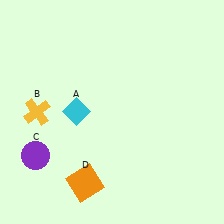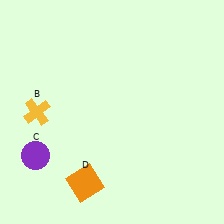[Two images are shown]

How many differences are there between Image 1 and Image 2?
There is 1 difference between the two images.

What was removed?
The cyan diamond (A) was removed in Image 2.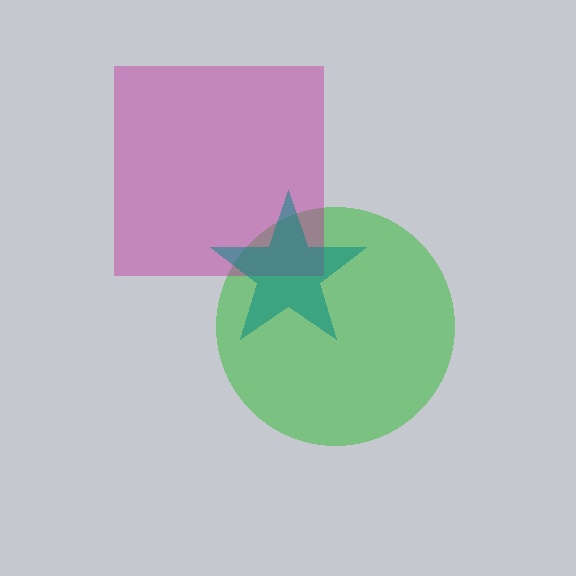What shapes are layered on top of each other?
The layered shapes are: a green circle, a magenta square, a teal star.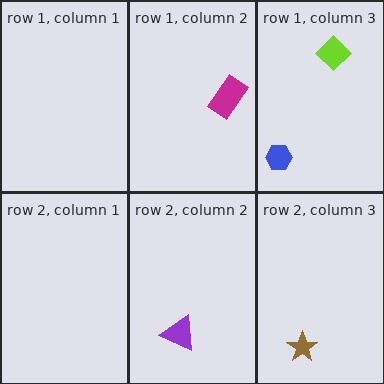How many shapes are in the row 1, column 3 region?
2.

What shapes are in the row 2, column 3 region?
The brown star.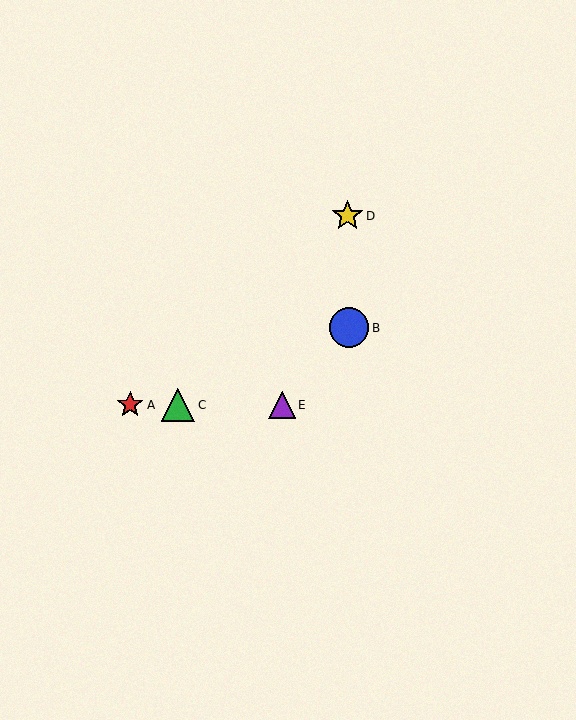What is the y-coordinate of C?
Object C is at y≈405.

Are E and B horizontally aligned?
No, E is at y≈405 and B is at y≈328.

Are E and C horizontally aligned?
Yes, both are at y≈405.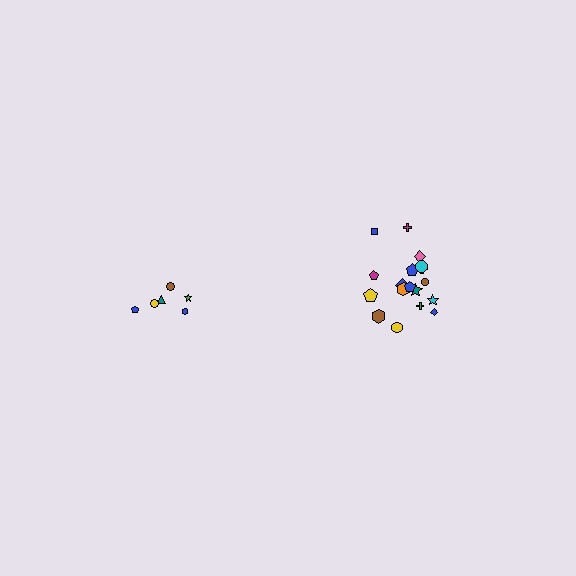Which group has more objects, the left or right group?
The right group.